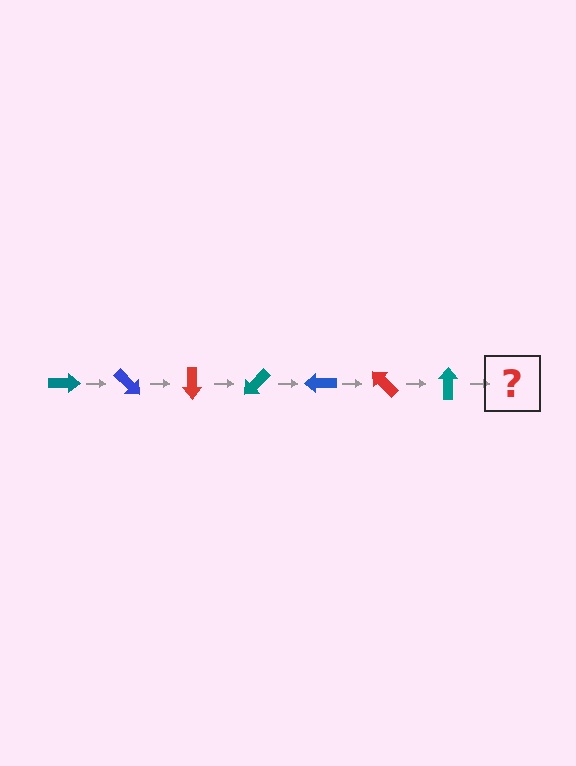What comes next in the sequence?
The next element should be a blue arrow, rotated 315 degrees from the start.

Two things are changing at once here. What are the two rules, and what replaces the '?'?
The two rules are that it rotates 45 degrees each step and the color cycles through teal, blue, and red. The '?' should be a blue arrow, rotated 315 degrees from the start.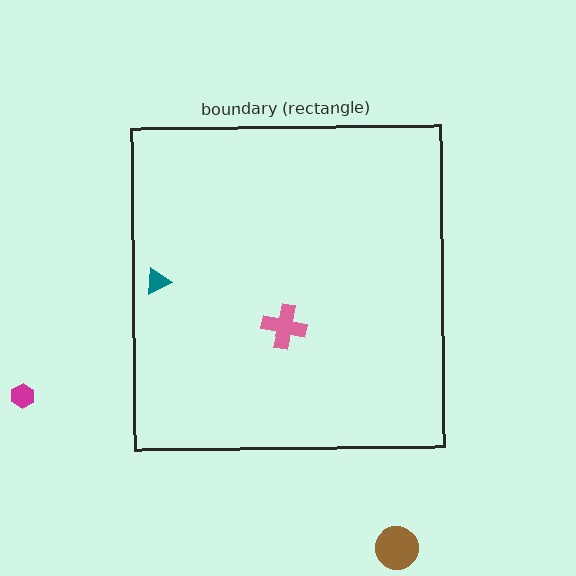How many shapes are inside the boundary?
2 inside, 2 outside.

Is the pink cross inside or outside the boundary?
Inside.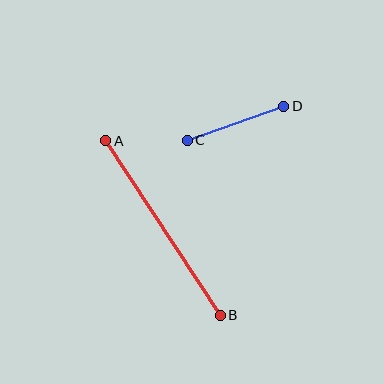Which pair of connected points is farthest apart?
Points A and B are farthest apart.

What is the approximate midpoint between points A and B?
The midpoint is at approximately (163, 228) pixels.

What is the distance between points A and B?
The distance is approximately 209 pixels.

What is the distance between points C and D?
The distance is approximately 102 pixels.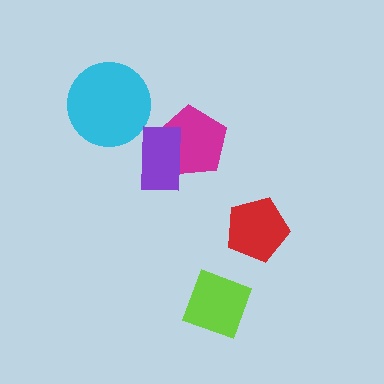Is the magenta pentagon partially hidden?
Yes, it is partially covered by another shape.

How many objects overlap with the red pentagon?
0 objects overlap with the red pentagon.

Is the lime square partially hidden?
No, no other shape covers it.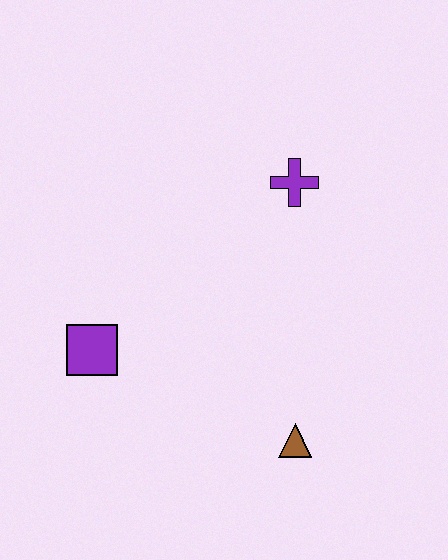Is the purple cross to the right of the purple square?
Yes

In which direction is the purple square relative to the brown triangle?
The purple square is to the left of the brown triangle.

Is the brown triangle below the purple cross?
Yes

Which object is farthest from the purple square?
The purple cross is farthest from the purple square.